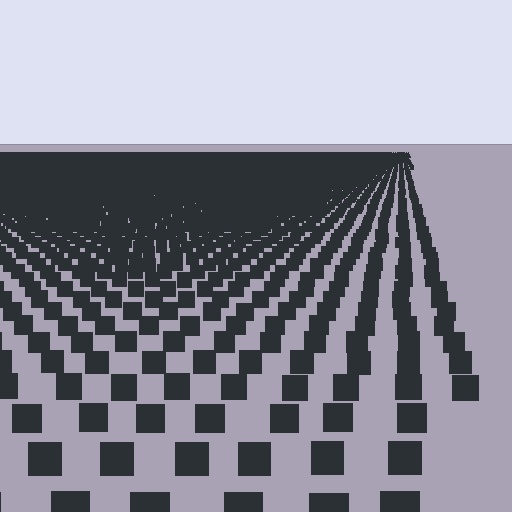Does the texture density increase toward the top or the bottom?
Density increases toward the top.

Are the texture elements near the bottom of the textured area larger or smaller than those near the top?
Larger. Near the bottom, elements are closer to the viewer and appear at a bigger on-screen size.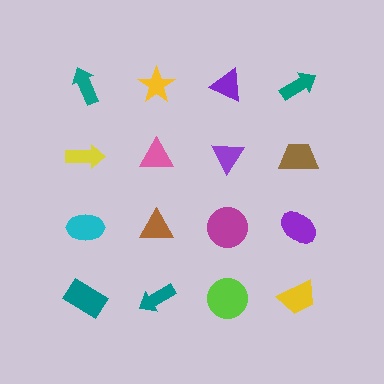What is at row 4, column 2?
A teal arrow.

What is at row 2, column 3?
A purple triangle.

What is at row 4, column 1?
A teal rectangle.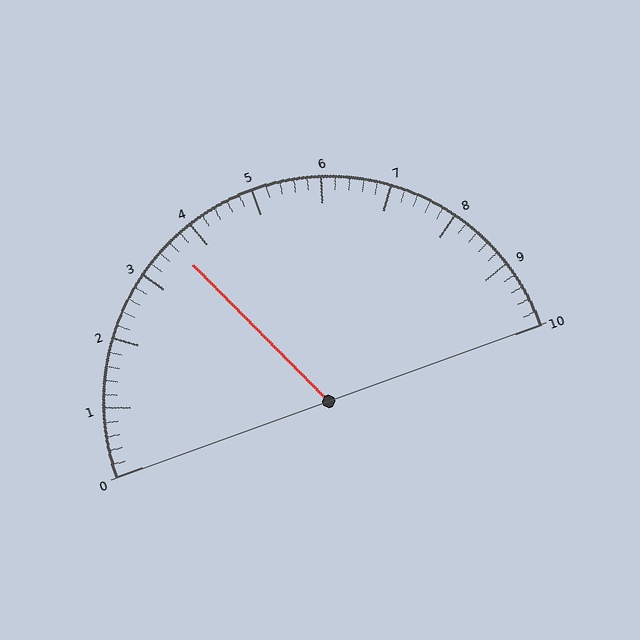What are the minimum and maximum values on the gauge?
The gauge ranges from 0 to 10.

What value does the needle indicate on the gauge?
The needle indicates approximately 3.6.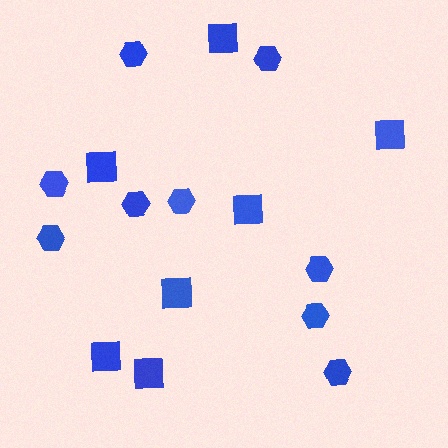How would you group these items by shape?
There are 2 groups: one group of hexagons (9) and one group of squares (7).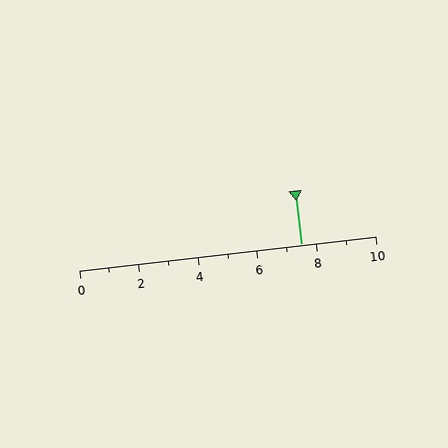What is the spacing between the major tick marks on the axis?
The major ticks are spaced 2 apart.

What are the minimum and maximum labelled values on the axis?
The axis runs from 0 to 10.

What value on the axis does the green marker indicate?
The marker indicates approximately 7.5.